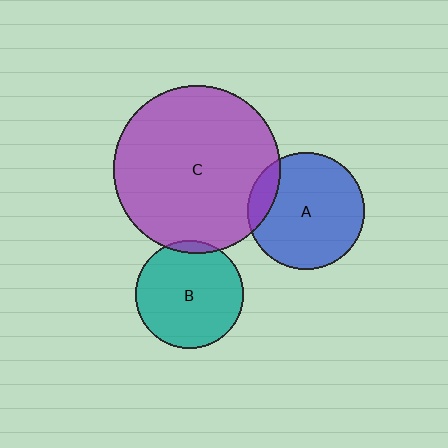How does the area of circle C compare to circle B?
Approximately 2.4 times.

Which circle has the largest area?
Circle C (purple).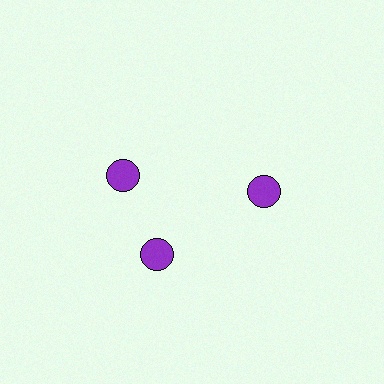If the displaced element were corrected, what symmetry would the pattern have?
It would have 3-fold rotational symmetry — the pattern would map onto itself every 120 degrees.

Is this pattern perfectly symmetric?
No. The 3 purple circles are arranged in a ring, but one element near the 11 o'clock position is rotated out of alignment along the ring, breaking the 3-fold rotational symmetry.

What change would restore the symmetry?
The symmetry would be restored by rotating it back into even spacing with its neighbors so that all 3 circles sit at equal angles and equal distance from the center.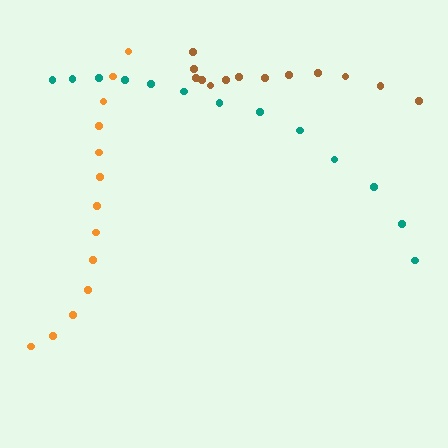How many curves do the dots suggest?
There are 3 distinct paths.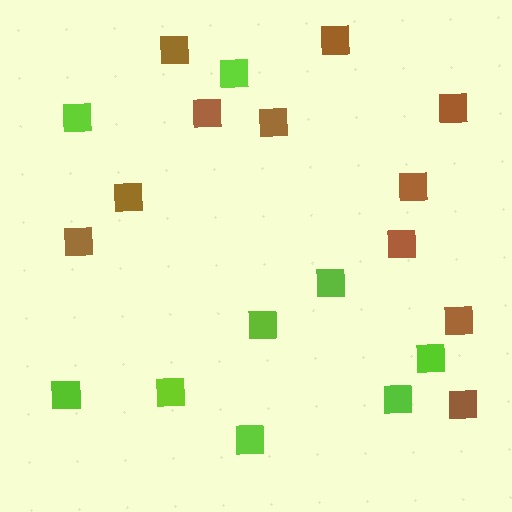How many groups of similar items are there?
There are 2 groups: one group of lime squares (9) and one group of brown squares (11).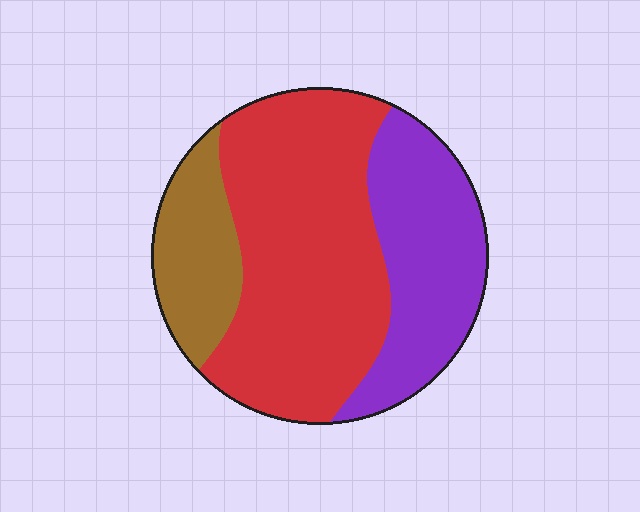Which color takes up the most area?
Red, at roughly 55%.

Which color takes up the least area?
Brown, at roughly 15%.